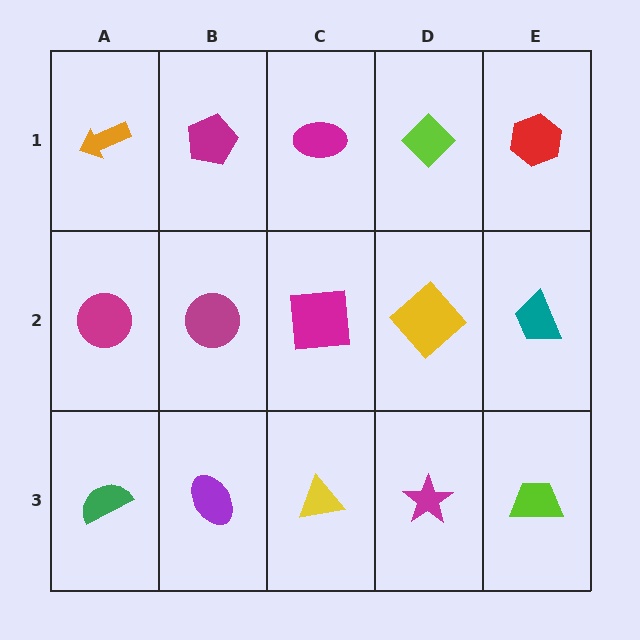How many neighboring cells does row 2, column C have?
4.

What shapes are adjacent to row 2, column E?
A red hexagon (row 1, column E), a lime trapezoid (row 3, column E), a yellow diamond (row 2, column D).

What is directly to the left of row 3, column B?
A green semicircle.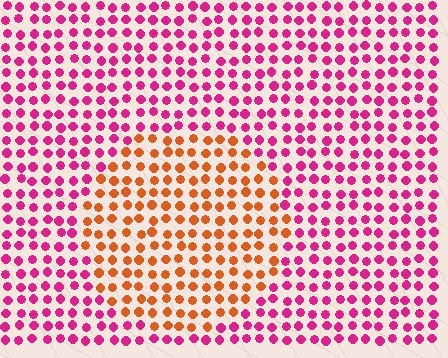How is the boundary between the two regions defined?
The boundary is defined purely by a slight shift in hue (about 56 degrees). Spacing, size, and orientation are identical on both sides.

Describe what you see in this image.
The image is filled with small magenta elements in a uniform arrangement. A circle-shaped region is visible where the elements are tinted to a slightly different hue, forming a subtle color boundary.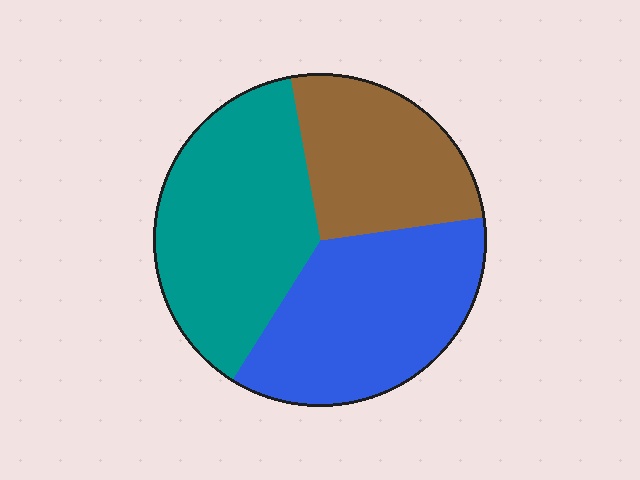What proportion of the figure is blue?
Blue takes up about three eighths (3/8) of the figure.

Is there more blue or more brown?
Blue.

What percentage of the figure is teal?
Teal takes up about three eighths (3/8) of the figure.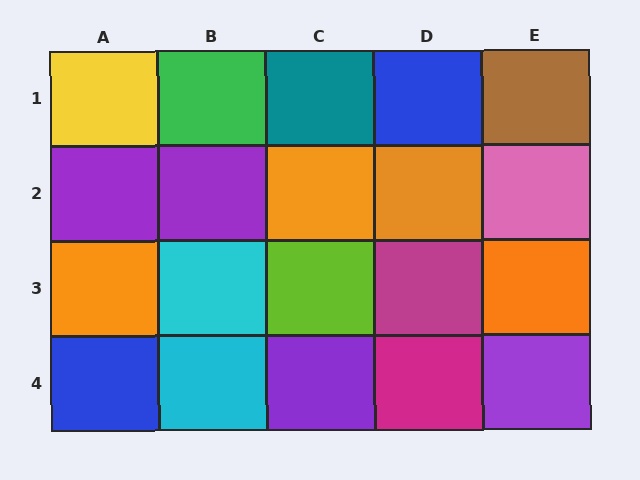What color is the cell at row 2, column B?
Purple.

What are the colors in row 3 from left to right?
Orange, cyan, lime, magenta, orange.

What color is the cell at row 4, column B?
Cyan.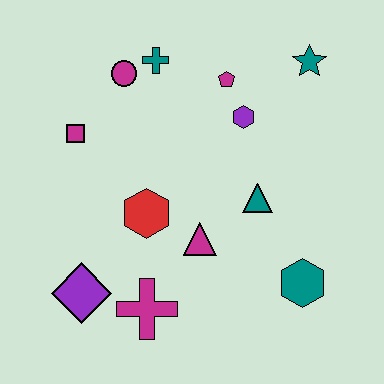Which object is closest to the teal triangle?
The magenta triangle is closest to the teal triangle.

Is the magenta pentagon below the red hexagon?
No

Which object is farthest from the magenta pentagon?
The purple diamond is farthest from the magenta pentagon.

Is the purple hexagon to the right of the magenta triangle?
Yes